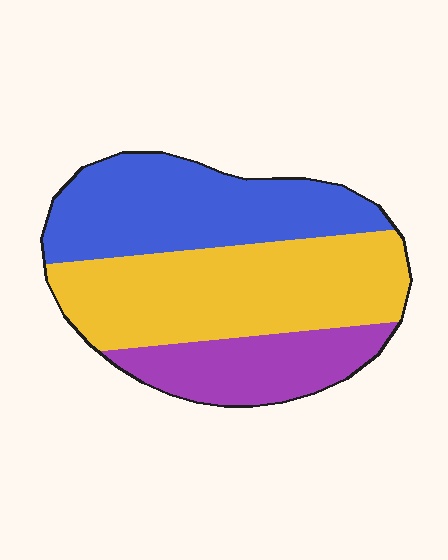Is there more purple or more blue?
Blue.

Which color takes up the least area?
Purple, at roughly 20%.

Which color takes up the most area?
Yellow, at roughly 45%.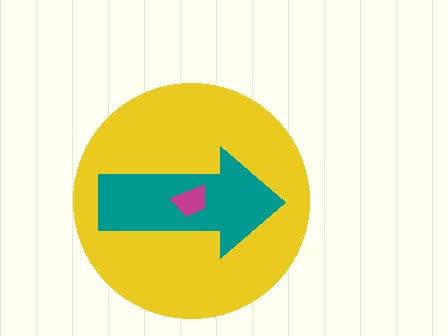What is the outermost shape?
The yellow circle.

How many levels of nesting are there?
3.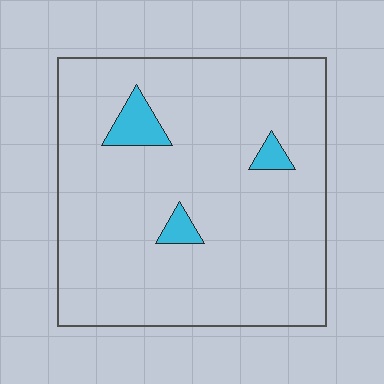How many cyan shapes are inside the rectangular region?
3.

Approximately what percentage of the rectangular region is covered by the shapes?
Approximately 5%.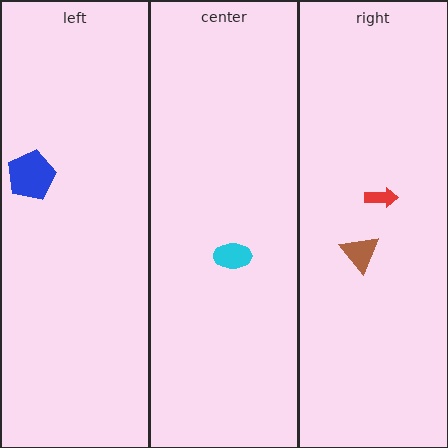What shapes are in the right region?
The red arrow, the brown triangle.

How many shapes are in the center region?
1.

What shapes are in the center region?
The cyan ellipse.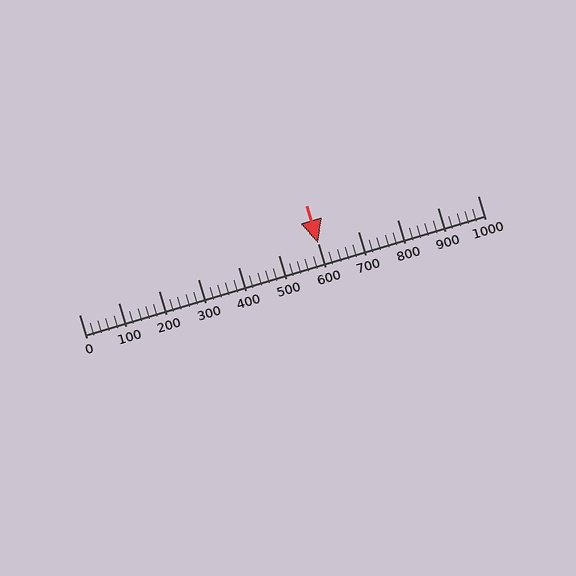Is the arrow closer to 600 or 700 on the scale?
The arrow is closer to 600.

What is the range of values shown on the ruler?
The ruler shows values from 0 to 1000.